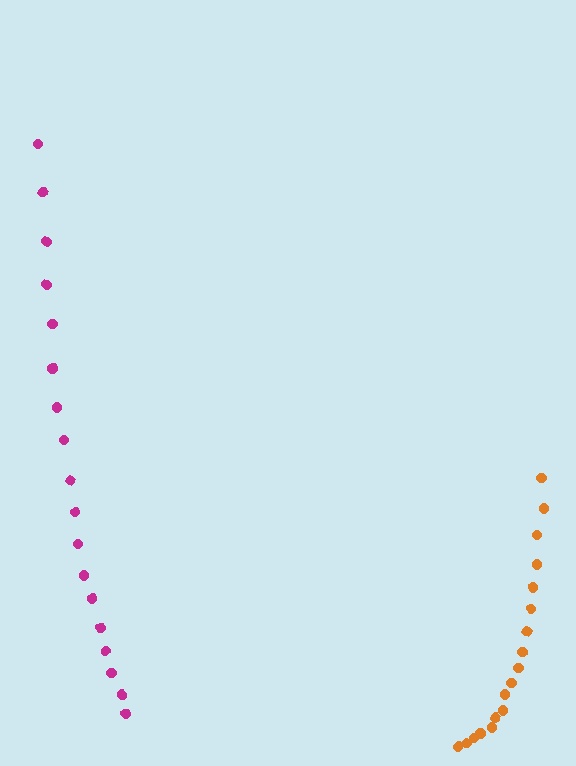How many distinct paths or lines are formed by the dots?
There are 2 distinct paths.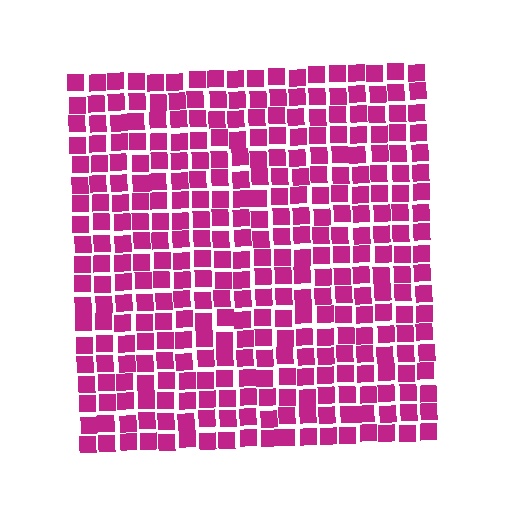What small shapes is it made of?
It is made of small squares.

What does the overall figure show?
The overall figure shows a square.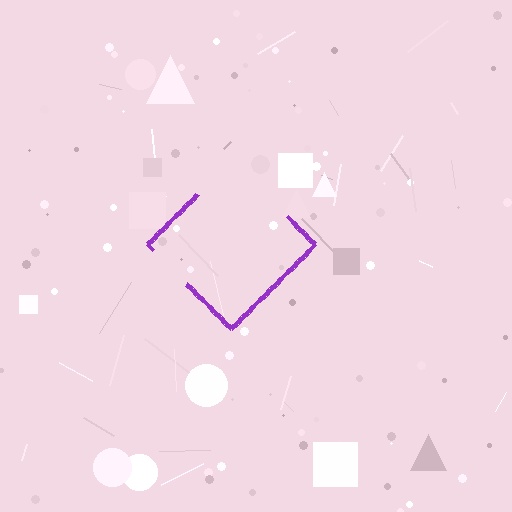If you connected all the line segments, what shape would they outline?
They would outline a diamond.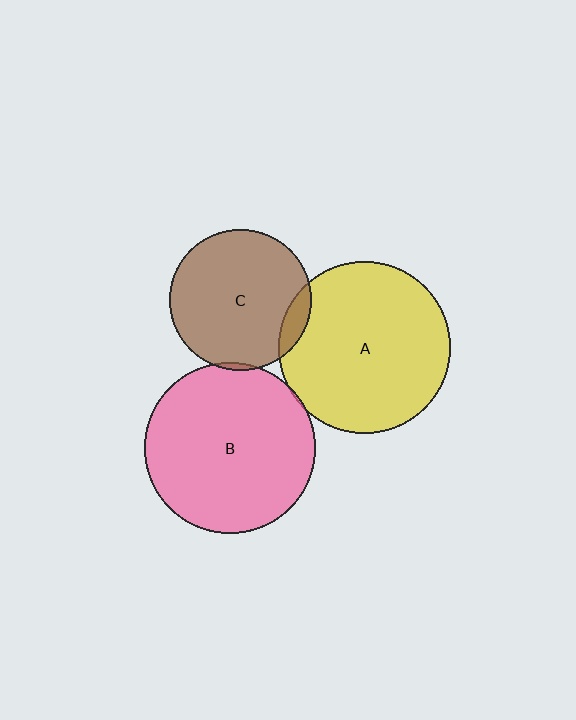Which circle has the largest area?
Circle A (yellow).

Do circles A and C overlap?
Yes.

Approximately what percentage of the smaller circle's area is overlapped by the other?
Approximately 10%.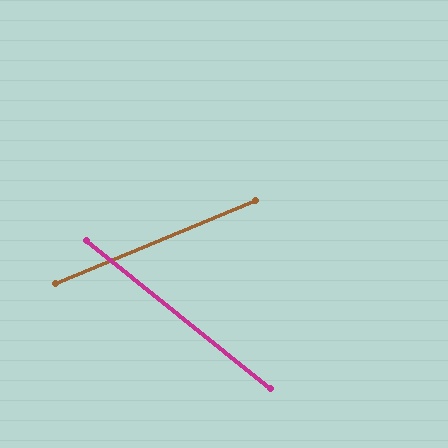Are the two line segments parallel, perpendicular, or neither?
Neither parallel nor perpendicular — they differ by about 61°.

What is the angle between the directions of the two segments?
Approximately 61 degrees.